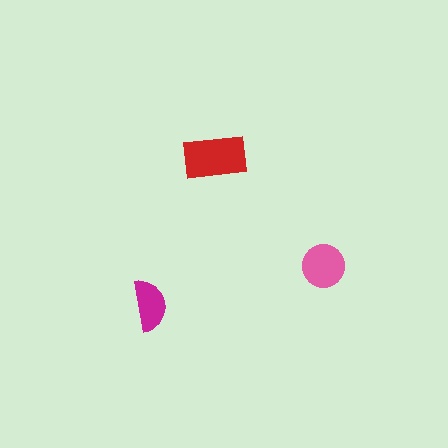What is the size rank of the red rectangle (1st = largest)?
1st.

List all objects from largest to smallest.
The red rectangle, the pink circle, the magenta semicircle.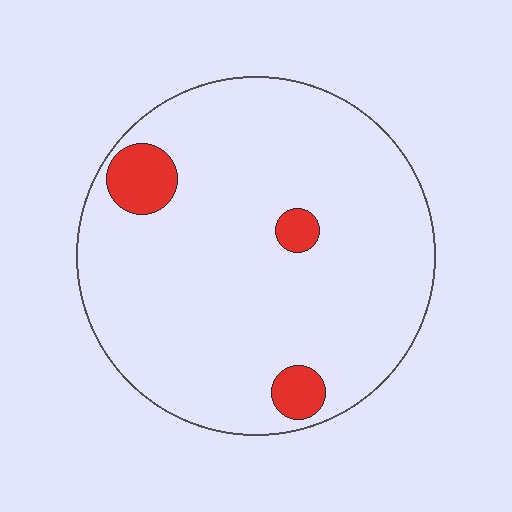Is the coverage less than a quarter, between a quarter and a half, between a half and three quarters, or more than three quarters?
Less than a quarter.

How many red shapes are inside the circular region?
3.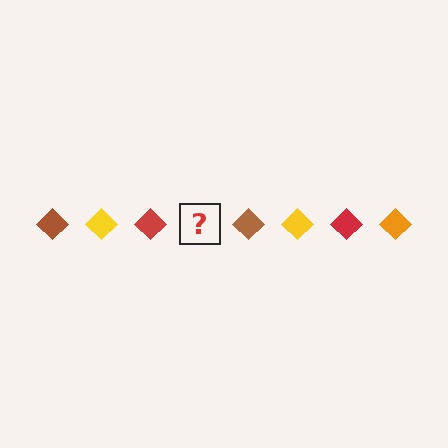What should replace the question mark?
The question mark should be replaced with an orange diamond.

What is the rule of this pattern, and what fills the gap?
The rule is that the pattern cycles through brown, yellow, red, orange diamonds. The gap should be filled with an orange diamond.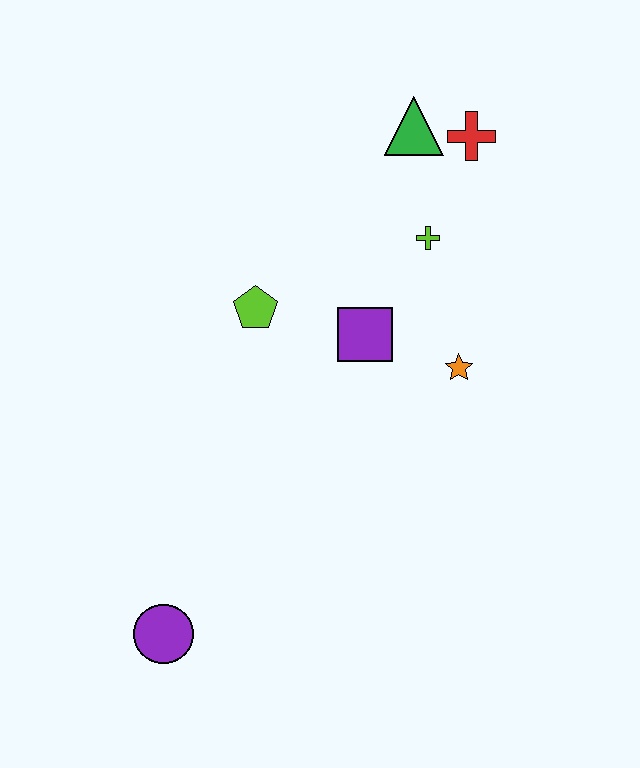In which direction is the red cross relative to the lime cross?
The red cross is above the lime cross.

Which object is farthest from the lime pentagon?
The purple circle is farthest from the lime pentagon.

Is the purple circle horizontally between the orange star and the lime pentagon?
No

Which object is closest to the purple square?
The orange star is closest to the purple square.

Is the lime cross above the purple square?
Yes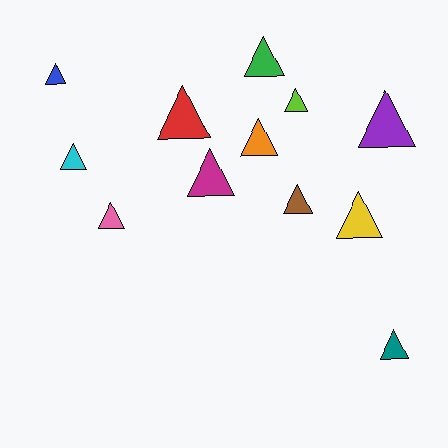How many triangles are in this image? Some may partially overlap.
There are 12 triangles.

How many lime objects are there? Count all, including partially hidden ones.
There is 1 lime object.